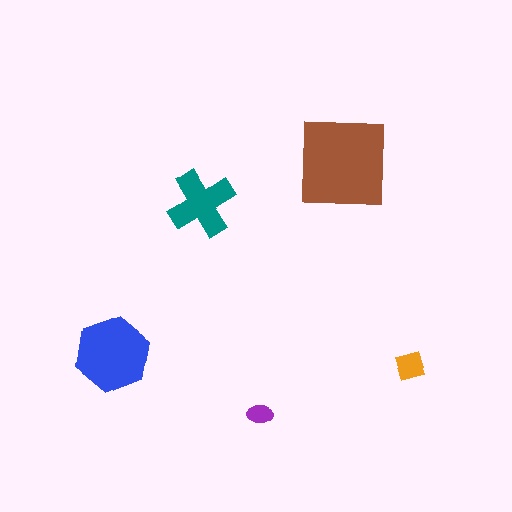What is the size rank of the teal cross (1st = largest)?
3rd.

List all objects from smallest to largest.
The purple ellipse, the orange diamond, the teal cross, the blue hexagon, the brown square.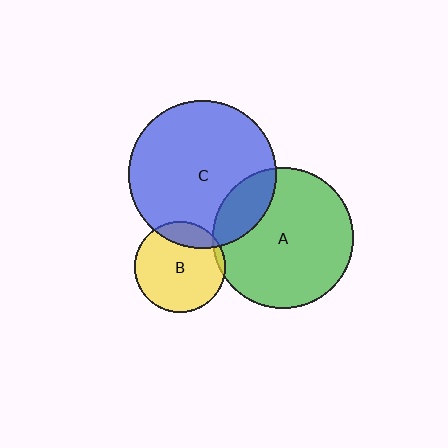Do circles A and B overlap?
Yes.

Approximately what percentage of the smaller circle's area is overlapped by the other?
Approximately 5%.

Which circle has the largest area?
Circle C (blue).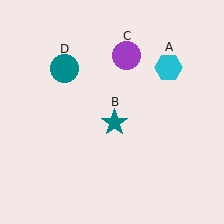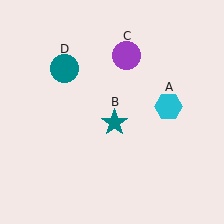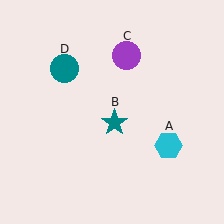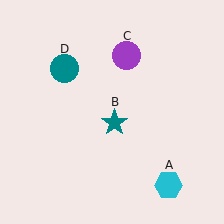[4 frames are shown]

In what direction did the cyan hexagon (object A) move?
The cyan hexagon (object A) moved down.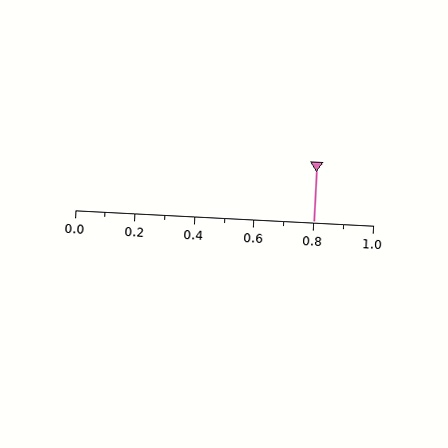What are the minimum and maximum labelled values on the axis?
The axis runs from 0.0 to 1.0.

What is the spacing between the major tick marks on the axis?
The major ticks are spaced 0.2 apart.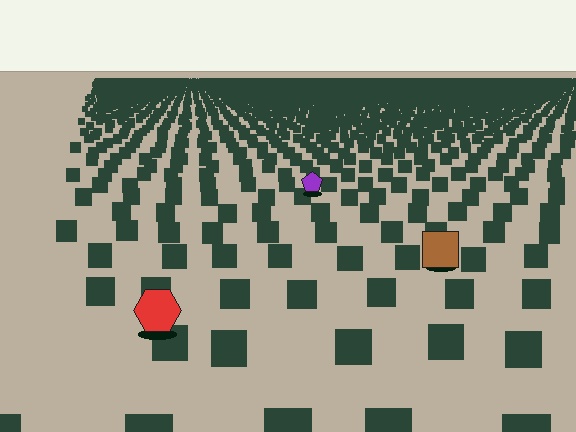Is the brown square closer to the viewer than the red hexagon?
No. The red hexagon is closer — you can tell from the texture gradient: the ground texture is coarser near it.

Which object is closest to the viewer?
The red hexagon is closest. The texture marks near it are larger and more spread out.